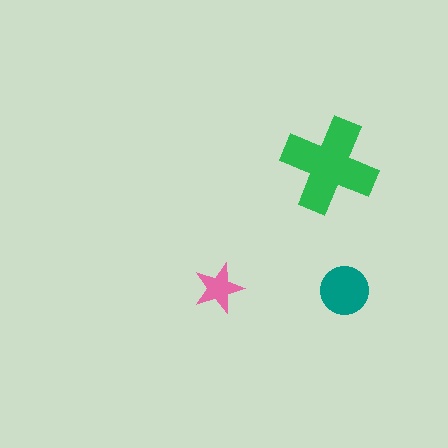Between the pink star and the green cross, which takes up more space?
The green cross.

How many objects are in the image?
There are 3 objects in the image.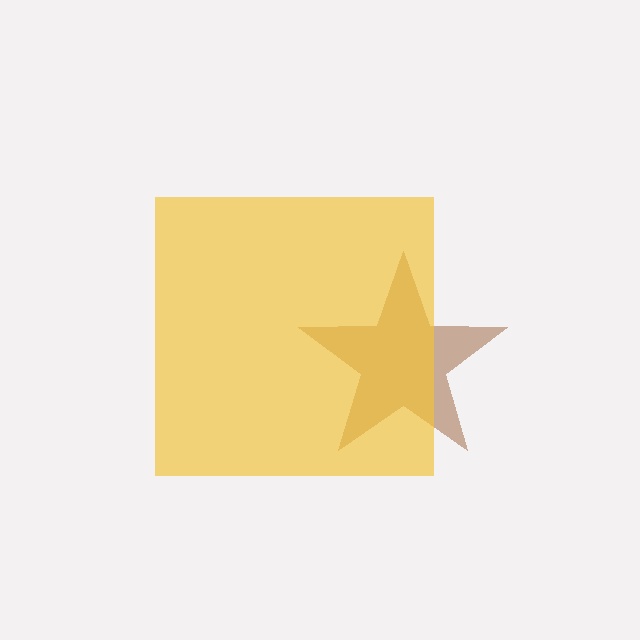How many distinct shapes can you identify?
There are 2 distinct shapes: a brown star, a yellow square.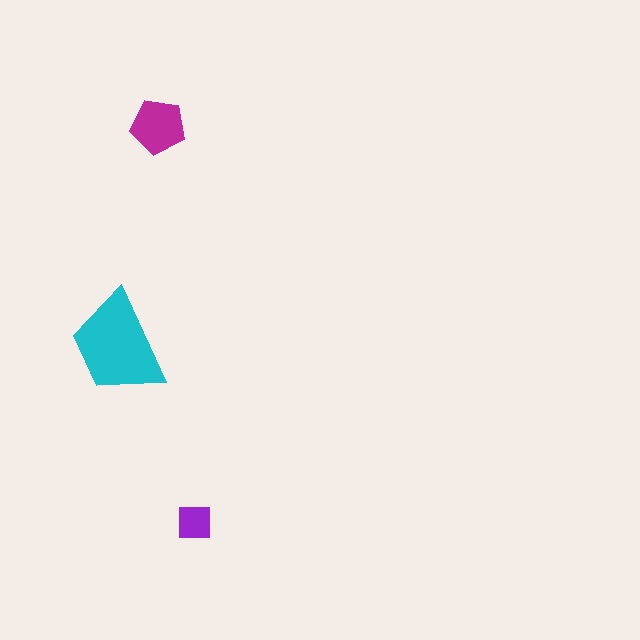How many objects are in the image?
There are 3 objects in the image.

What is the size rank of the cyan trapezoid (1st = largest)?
1st.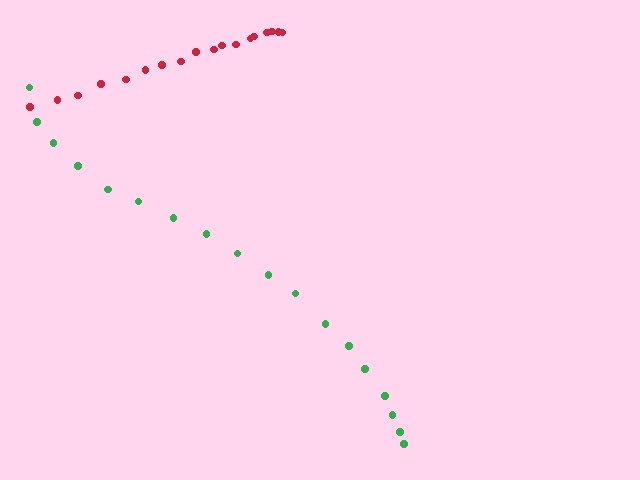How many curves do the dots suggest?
There are 2 distinct paths.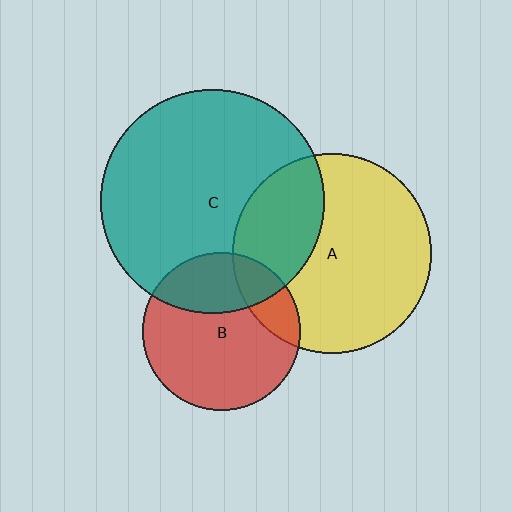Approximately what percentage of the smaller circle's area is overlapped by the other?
Approximately 15%.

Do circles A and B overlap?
Yes.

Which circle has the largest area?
Circle C (teal).